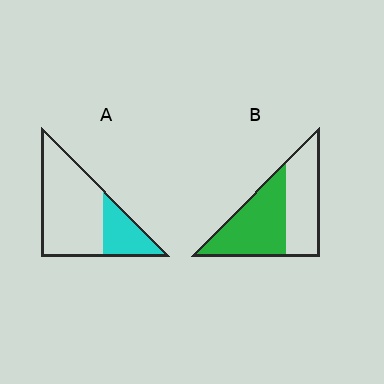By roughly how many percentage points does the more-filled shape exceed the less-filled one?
By roughly 25 percentage points (B over A).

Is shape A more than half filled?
No.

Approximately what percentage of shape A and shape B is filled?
A is approximately 25% and B is approximately 55%.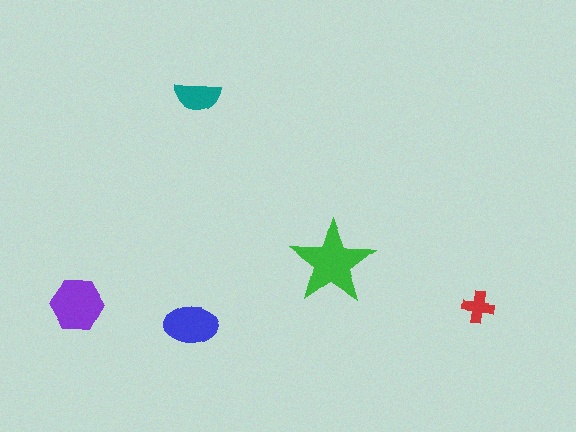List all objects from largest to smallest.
The green star, the purple hexagon, the blue ellipse, the teal semicircle, the red cross.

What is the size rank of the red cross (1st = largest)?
5th.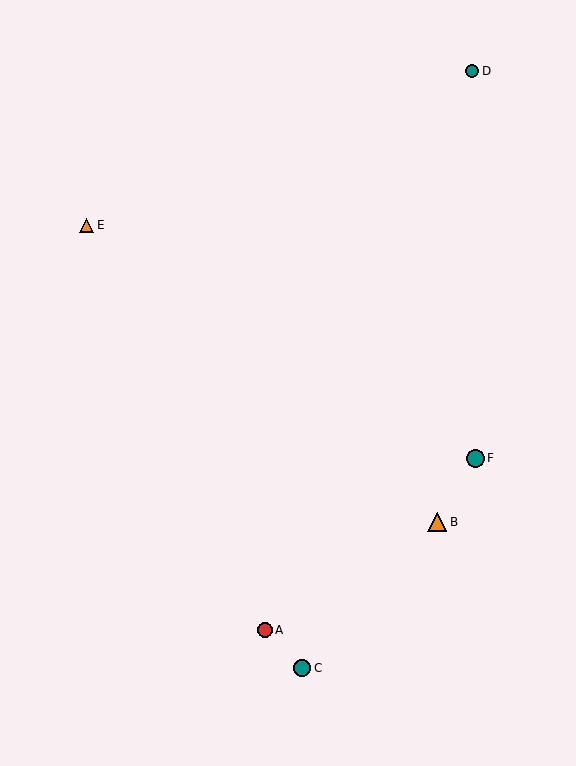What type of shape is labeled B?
Shape B is an orange triangle.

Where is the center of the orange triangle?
The center of the orange triangle is at (87, 225).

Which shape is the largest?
The orange triangle (labeled B) is the largest.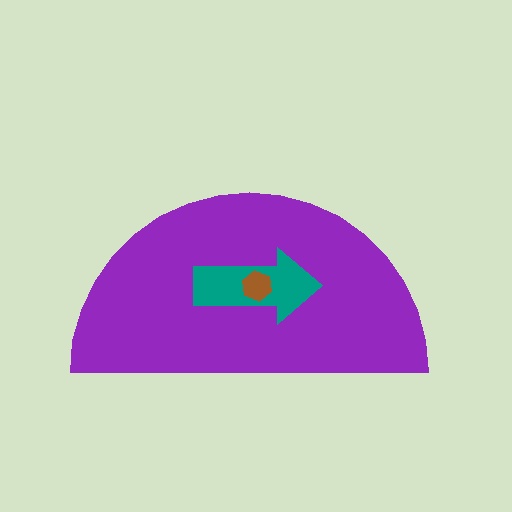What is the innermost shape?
The brown hexagon.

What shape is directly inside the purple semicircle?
The teal arrow.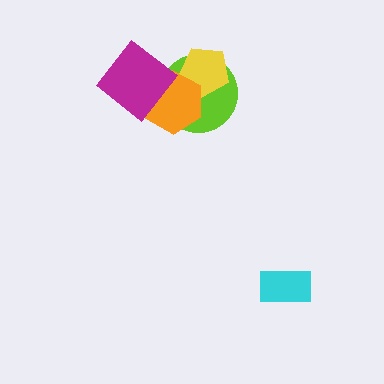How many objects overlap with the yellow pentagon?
2 objects overlap with the yellow pentagon.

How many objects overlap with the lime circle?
3 objects overlap with the lime circle.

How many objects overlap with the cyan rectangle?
0 objects overlap with the cyan rectangle.